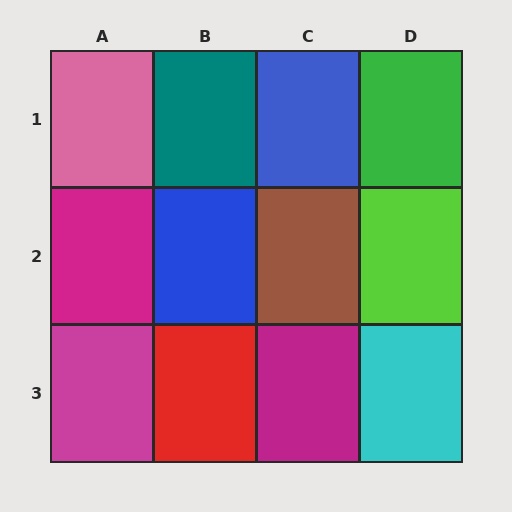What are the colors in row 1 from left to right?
Pink, teal, blue, green.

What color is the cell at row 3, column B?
Red.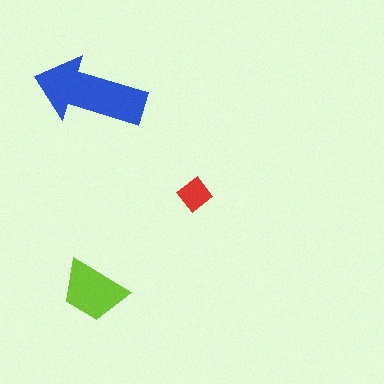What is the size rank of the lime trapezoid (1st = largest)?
2nd.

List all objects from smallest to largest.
The red diamond, the lime trapezoid, the blue arrow.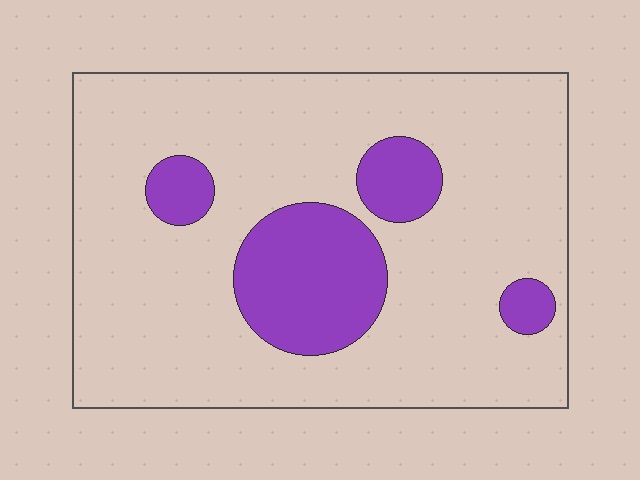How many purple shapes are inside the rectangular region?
4.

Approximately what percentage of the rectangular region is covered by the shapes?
Approximately 20%.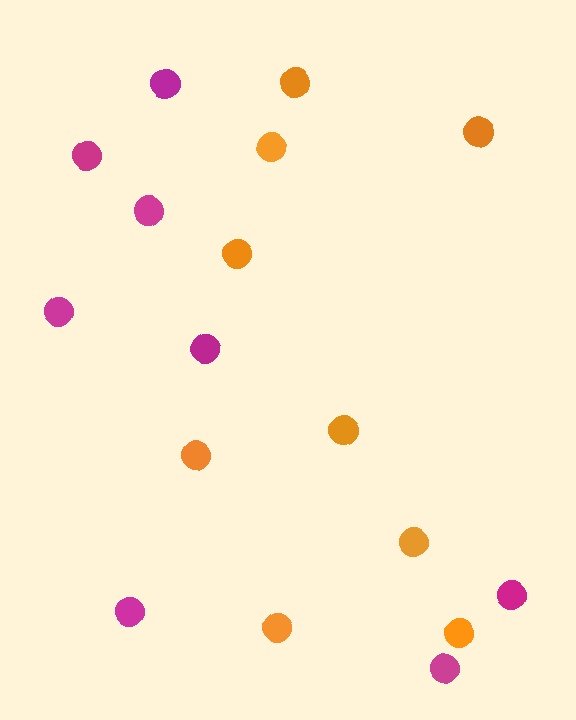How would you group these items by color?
There are 2 groups: one group of orange circles (9) and one group of magenta circles (8).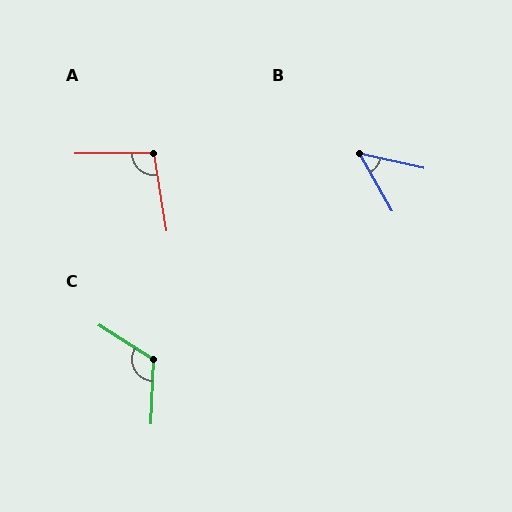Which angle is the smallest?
B, at approximately 48 degrees.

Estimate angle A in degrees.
Approximately 99 degrees.